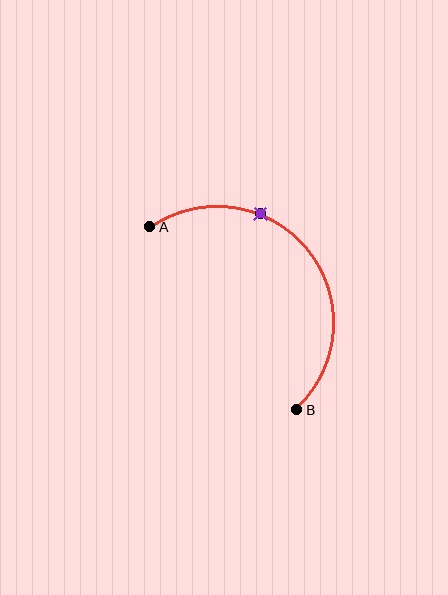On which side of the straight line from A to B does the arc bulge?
The arc bulges above and to the right of the straight line connecting A and B.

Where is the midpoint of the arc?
The arc midpoint is the point on the curve farthest from the straight line joining A and B. It sits above and to the right of that line.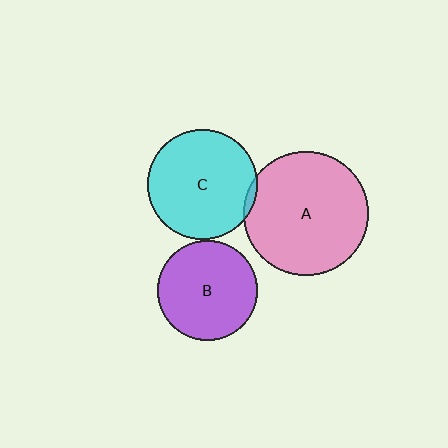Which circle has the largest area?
Circle A (pink).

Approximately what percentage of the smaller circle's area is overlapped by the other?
Approximately 5%.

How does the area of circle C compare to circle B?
Approximately 1.2 times.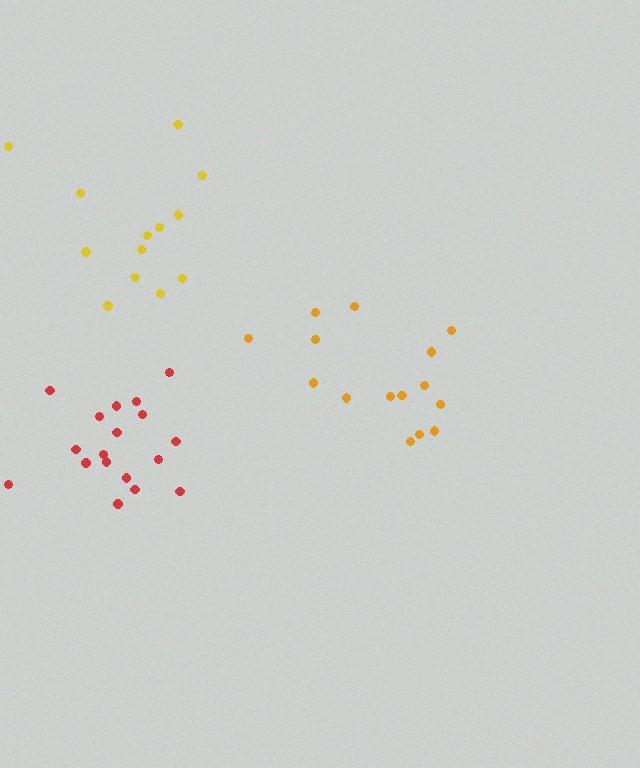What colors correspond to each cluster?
The clusters are colored: orange, yellow, red.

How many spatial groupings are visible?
There are 3 spatial groupings.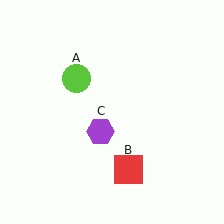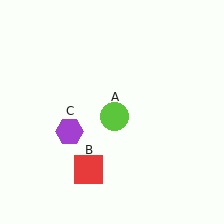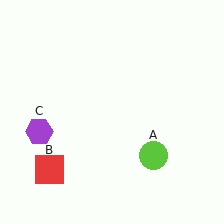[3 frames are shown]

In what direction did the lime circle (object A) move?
The lime circle (object A) moved down and to the right.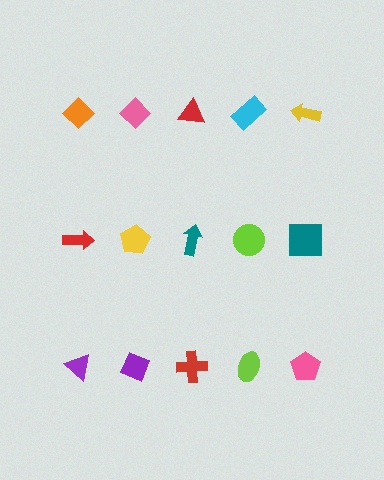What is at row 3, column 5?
A pink pentagon.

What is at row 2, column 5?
A teal square.